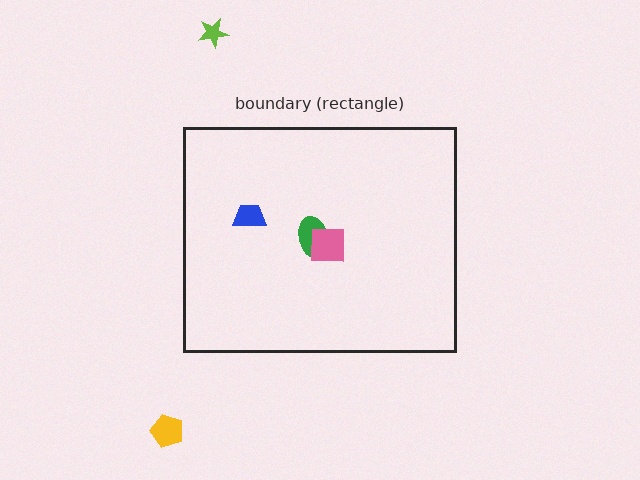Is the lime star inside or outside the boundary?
Outside.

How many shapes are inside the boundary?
3 inside, 2 outside.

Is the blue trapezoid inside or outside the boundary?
Inside.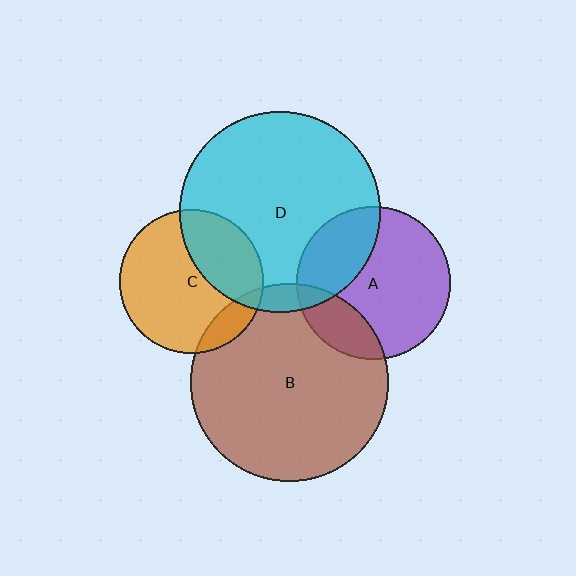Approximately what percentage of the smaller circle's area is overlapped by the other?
Approximately 20%.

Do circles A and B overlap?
Yes.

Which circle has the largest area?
Circle D (cyan).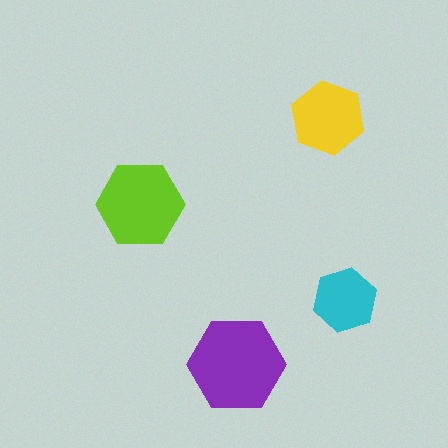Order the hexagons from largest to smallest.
the purple one, the lime one, the yellow one, the cyan one.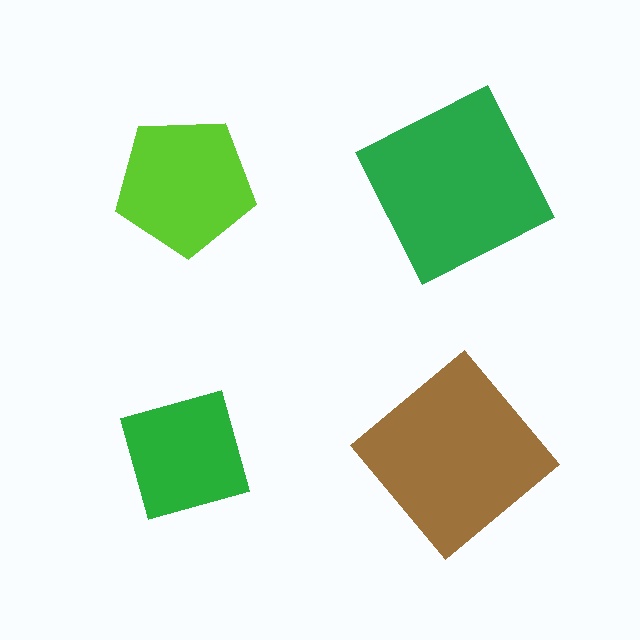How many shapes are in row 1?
2 shapes.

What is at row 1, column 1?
A lime pentagon.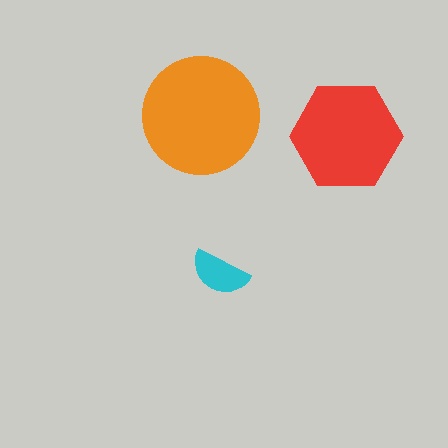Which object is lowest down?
The cyan semicircle is bottommost.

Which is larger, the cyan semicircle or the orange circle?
The orange circle.